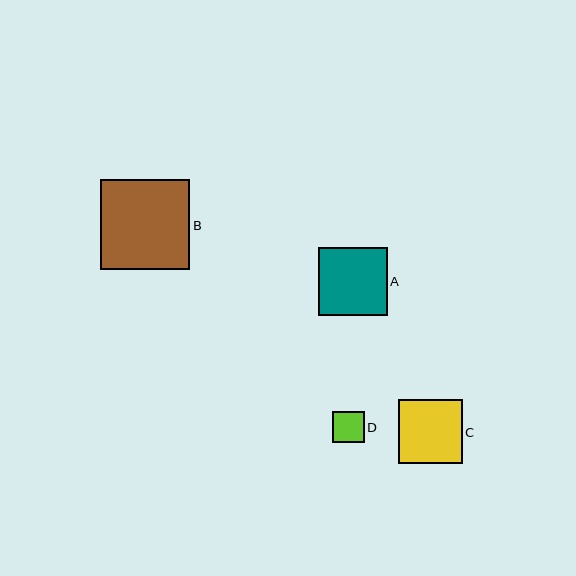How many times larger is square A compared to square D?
Square A is approximately 2.2 times the size of square D.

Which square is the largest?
Square B is the largest with a size of approximately 89 pixels.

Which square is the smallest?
Square D is the smallest with a size of approximately 31 pixels.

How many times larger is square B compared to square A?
Square B is approximately 1.3 times the size of square A.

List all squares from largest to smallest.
From largest to smallest: B, A, C, D.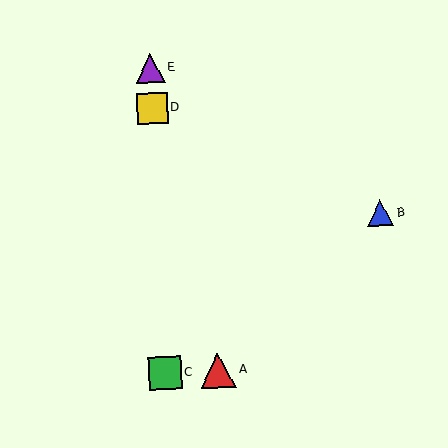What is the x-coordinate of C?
Object C is at x≈165.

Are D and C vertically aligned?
Yes, both are at x≈152.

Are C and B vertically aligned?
No, C is at x≈165 and B is at x≈380.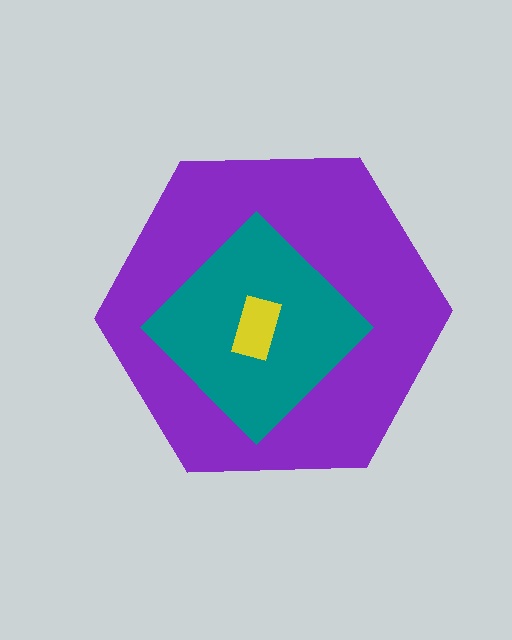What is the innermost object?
The yellow rectangle.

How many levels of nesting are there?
3.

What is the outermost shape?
The purple hexagon.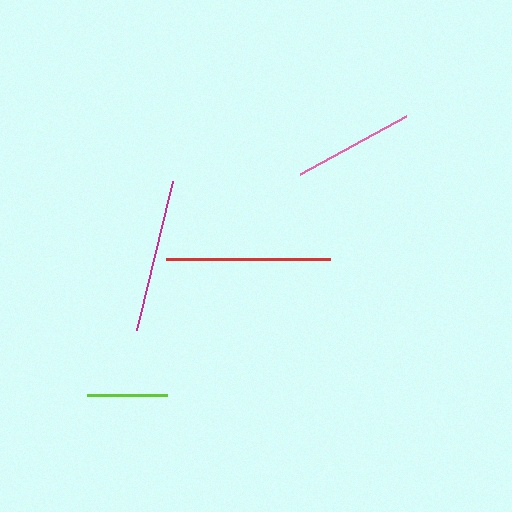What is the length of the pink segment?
The pink segment is approximately 121 pixels long.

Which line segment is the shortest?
The lime line is the shortest at approximately 80 pixels.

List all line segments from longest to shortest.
From longest to shortest: red, magenta, pink, lime.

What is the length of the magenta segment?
The magenta segment is approximately 154 pixels long.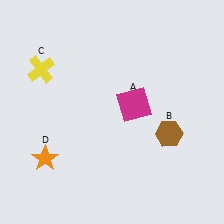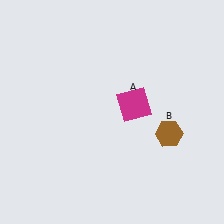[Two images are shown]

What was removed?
The yellow cross (C), the orange star (D) were removed in Image 2.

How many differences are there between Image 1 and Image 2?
There are 2 differences between the two images.